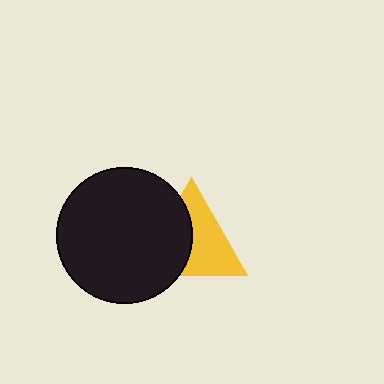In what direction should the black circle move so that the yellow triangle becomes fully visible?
The black circle should move left. That is the shortest direction to clear the overlap and leave the yellow triangle fully visible.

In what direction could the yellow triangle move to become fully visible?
The yellow triangle could move right. That would shift it out from behind the black circle entirely.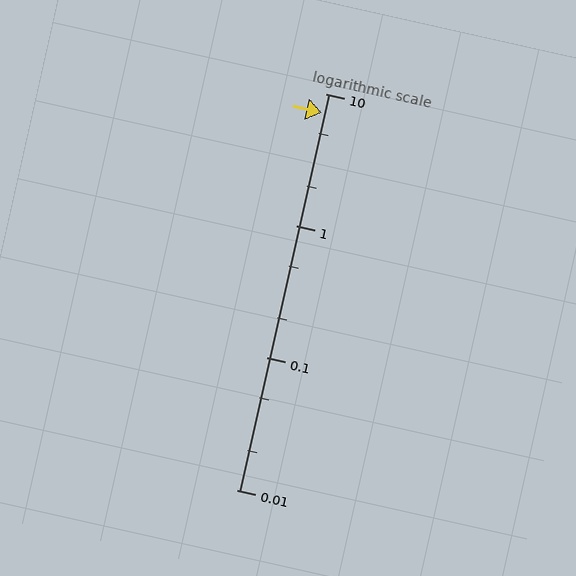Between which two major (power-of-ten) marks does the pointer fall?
The pointer is between 1 and 10.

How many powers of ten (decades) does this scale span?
The scale spans 3 decades, from 0.01 to 10.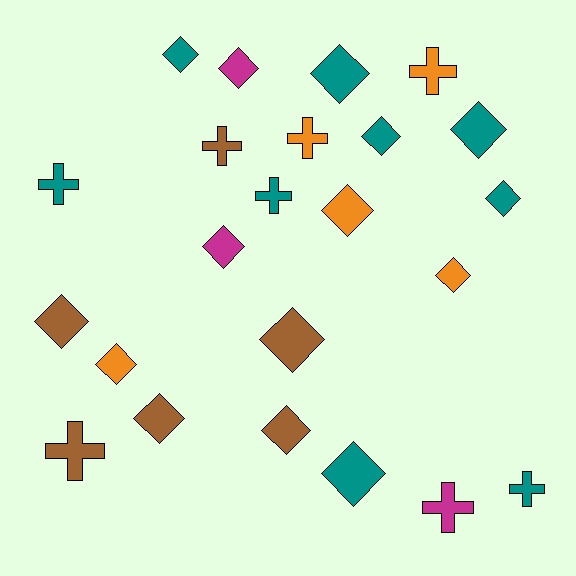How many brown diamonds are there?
There are 4 brown diamonds.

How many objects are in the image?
There are 23 objects.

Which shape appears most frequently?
Diamond, with 15 objects.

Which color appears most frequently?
Teal, with 9 objects.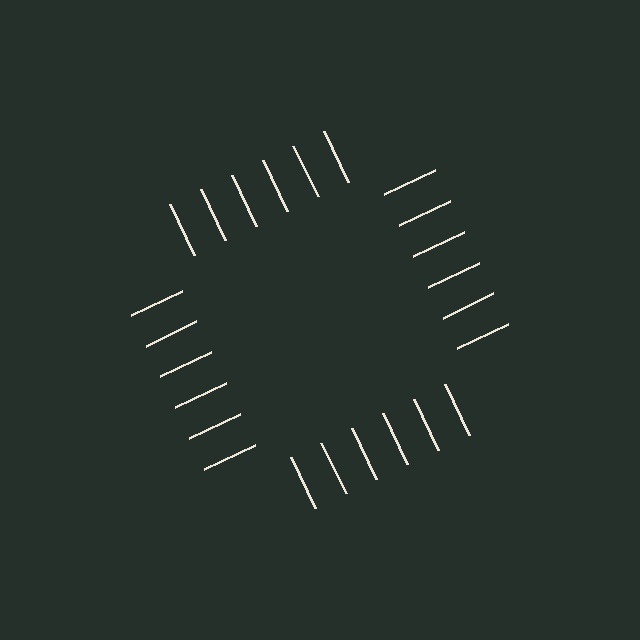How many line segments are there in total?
24 — 6 along each of the 4 edges.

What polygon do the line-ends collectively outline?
An illusory square — the line segments terminate on its edges but no continuous stroke is drawn.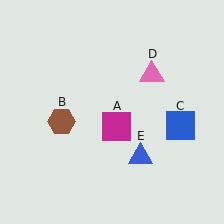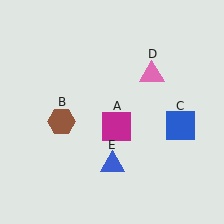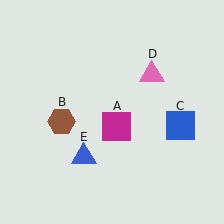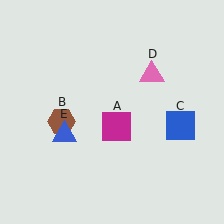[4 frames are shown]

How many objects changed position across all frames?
1 object changed position: blue triangle (object E).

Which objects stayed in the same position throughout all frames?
Magenta square (object A) and brown hexagon (object B) and blue square (object C) and pink triangle (object D) remained stationary.